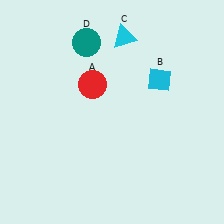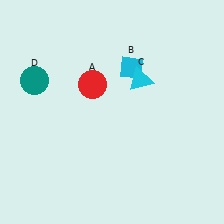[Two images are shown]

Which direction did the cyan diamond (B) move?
The cyan diamond (B) moved left.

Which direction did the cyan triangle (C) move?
The cyan triangle (C) moved down.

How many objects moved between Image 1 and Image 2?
3 objects moved between the two images.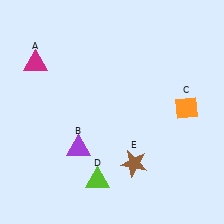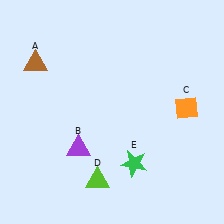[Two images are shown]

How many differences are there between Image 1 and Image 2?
There are 2 differences between the two images.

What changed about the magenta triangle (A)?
In Image 1, A is magenta. In Image 2, it changed to brown.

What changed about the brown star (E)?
In Image 1, E is brown. In Image 2, it changed to green.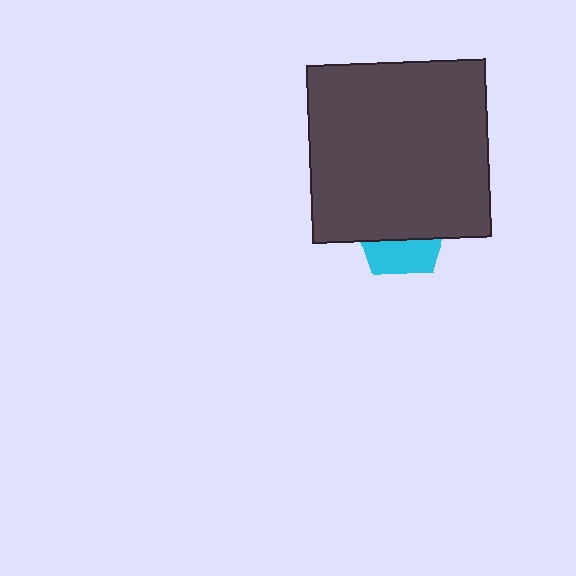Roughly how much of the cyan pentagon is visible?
A small part of it is visible (roughly 36%).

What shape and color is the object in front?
The object in front is a dark gray square.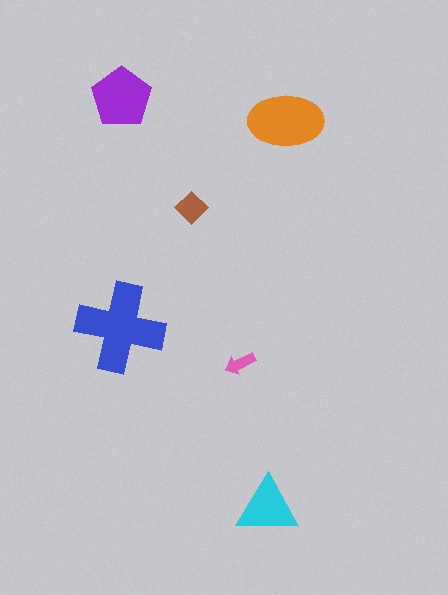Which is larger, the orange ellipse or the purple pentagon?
The orange ellipse.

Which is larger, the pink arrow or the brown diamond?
The brown diamond.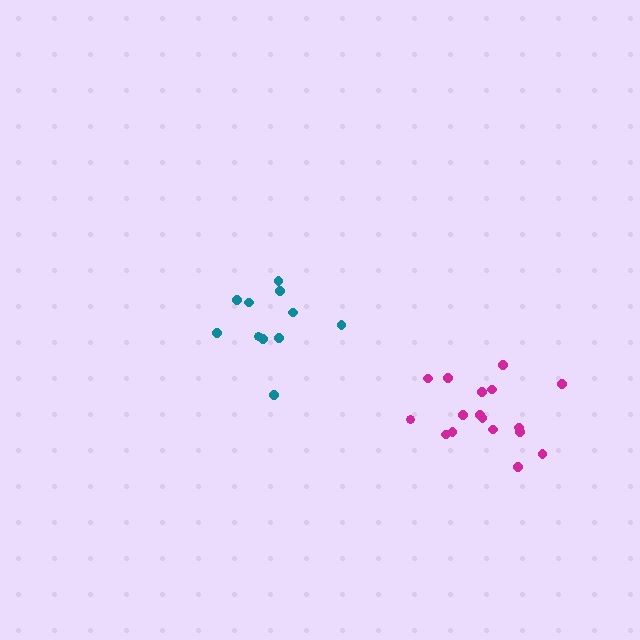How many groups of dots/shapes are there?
There are 2 groups.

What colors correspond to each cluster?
The clusters are colored: magenta, teal.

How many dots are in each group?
Group 1: 17 dots, Group 2: 11 dots (28 total).